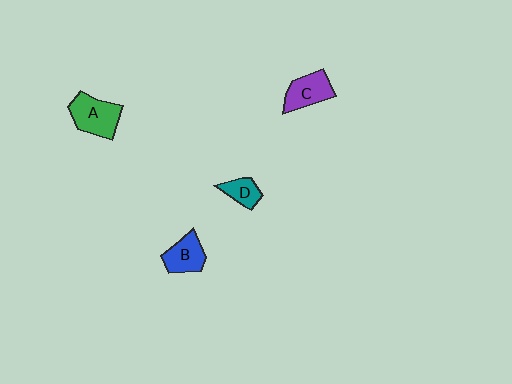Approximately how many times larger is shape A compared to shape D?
Approximately 1.9 times.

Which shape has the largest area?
Shape A (green).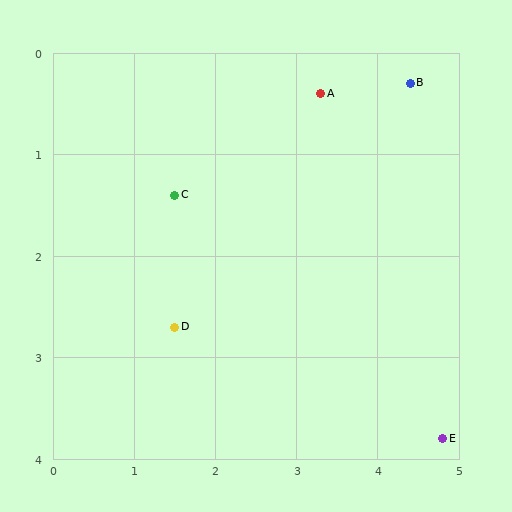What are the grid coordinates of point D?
Point D is at approximately (1.5, 2.7).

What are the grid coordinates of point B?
Point B is at approximately (4.4, 0.3).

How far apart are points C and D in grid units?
Points C and D are about 1.3 grid units apart.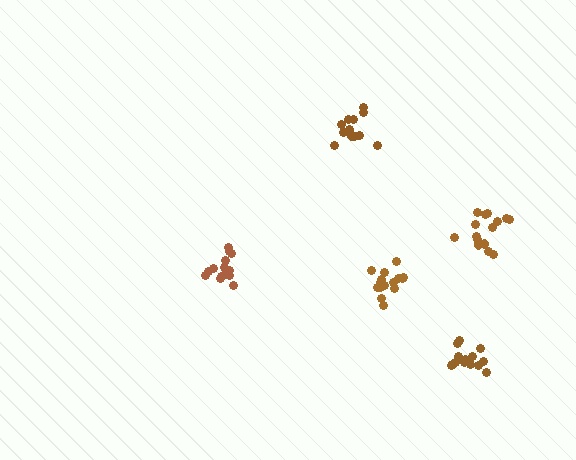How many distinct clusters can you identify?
There are 5 distinct clusters.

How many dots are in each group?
Group 1: 15 dots, Group 2: 15 dots, Group 3: 12 dots, Group 4: 15 dots, Group 5: 15 dots (72 total).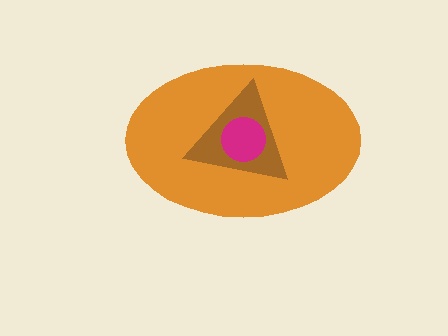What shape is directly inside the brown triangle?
The magenta circle.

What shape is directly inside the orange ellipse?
The brown triangle.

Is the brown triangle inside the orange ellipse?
Yes.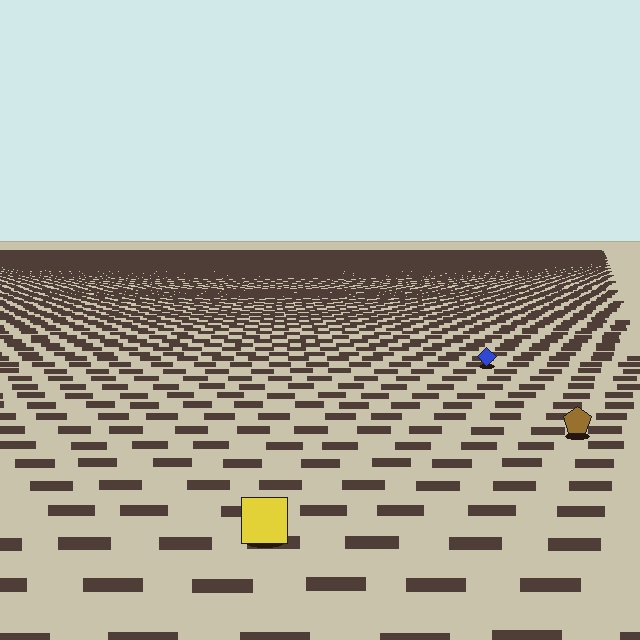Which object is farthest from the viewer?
The blue diamond is farthest from the viewer. It appears smaller and the ground texture around it is denser.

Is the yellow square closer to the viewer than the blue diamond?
Yes. The yellow square is closer — you can tell from the texture gradient: the ground texture is coarser near it.